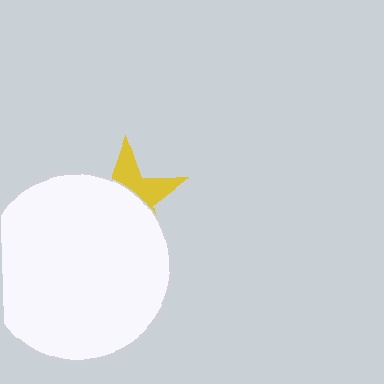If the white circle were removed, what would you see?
You would see the complete yellow star.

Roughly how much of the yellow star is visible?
A small part of it is visible (roughly 35%).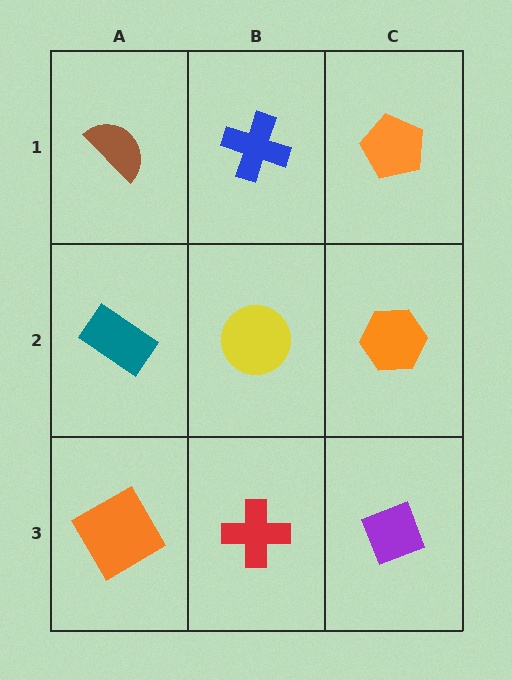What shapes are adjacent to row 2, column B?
A blue cross (row 1, column B), a red cross (row 3, column B), a teal rectangle (row 2, column A), an orange hexagon (row 2, column C).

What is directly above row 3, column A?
A teal rectangle.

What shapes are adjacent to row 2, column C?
An orange pentagon (row 1, column C), a purple diamond (row 3, column C), a yellow circle (row 2, column B).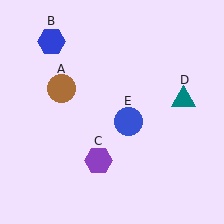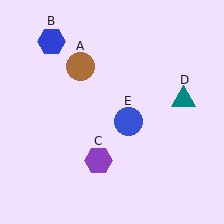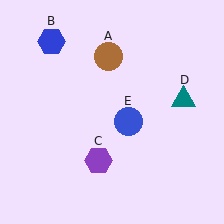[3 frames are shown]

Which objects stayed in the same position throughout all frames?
Blue hexagon (object B) and purple hexagon (object C) and teal triangle (object D) and blue circle (object E) remained stationary.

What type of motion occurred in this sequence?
The brown circle (object A) rotated clockwise around the center of the scene.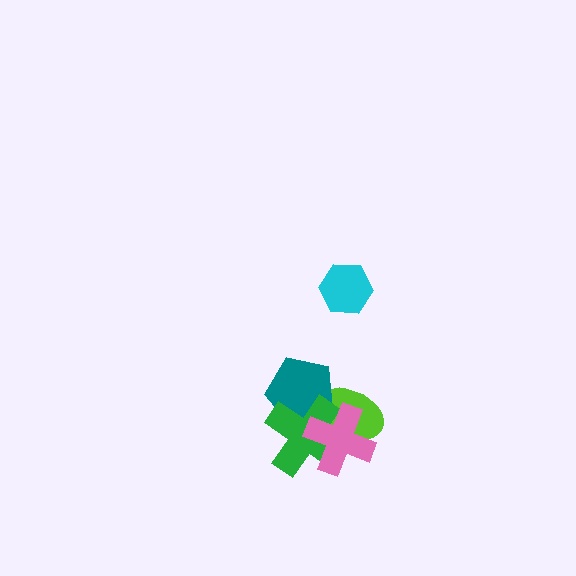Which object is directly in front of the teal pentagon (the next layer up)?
The green cross is directly in front of the teal pentagon.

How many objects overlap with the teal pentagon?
3 objects overlap with the teal pentagon.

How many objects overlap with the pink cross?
3 objects overlap with the pink cross.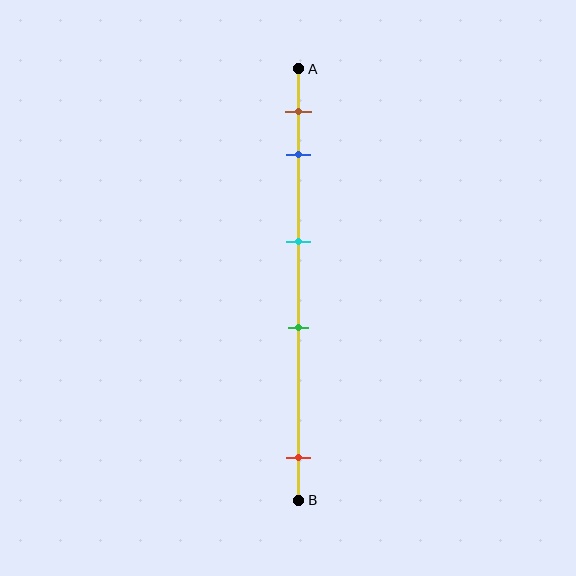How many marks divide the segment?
There are 5 marks dividing the segment.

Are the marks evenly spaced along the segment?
No, the marks are not evenly spaced.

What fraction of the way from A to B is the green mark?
The green mark is approximately 60% (0.6) of the way from A to B.